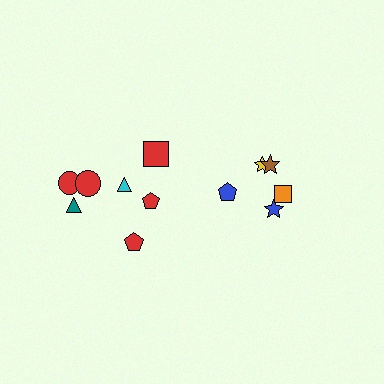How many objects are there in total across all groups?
There are 12 objects.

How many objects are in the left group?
There are 7 objects.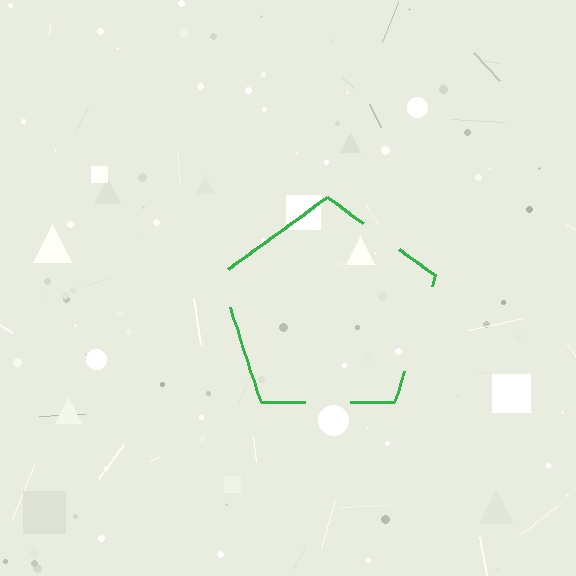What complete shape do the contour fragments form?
The contour fragments form a pentagon.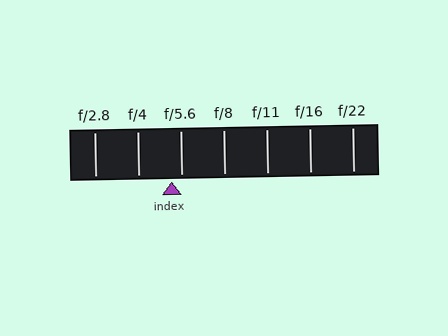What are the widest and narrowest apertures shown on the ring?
The widest aperture shown is f/2.8 and the narrowest is f/22.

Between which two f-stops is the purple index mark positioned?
The index mark is between f/4 and f/5.6.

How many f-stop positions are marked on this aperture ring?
There are 7 f-stop positions marked.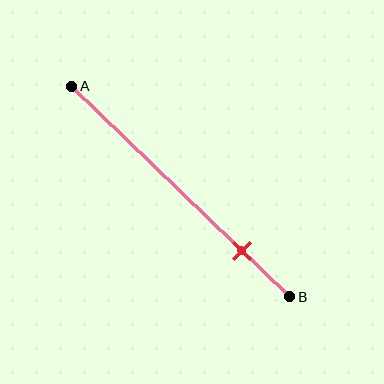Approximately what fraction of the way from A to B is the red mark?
The red mark is approximately 80% of the way from A to B.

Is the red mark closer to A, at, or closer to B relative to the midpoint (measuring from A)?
The red mark is closer to point B than the midpoint of segment AB.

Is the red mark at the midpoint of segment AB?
No, the mark is at about 80% from A, not at the 50% midpoint.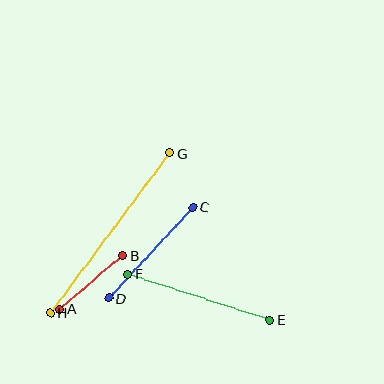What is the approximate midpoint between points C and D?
The midpoint is at approximately (151, 253) pixels.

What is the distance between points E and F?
The distance is approximately 149 pixels.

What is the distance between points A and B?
The distance is approximately 83 pixels.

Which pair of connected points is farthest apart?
Points G and H are farthest apart.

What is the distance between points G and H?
The distance is approximately 200 pixels.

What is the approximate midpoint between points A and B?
The midpoint is at approximately (91, 282) pixels.